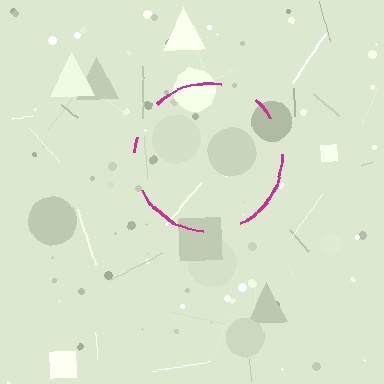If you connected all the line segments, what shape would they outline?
They would outline a circle.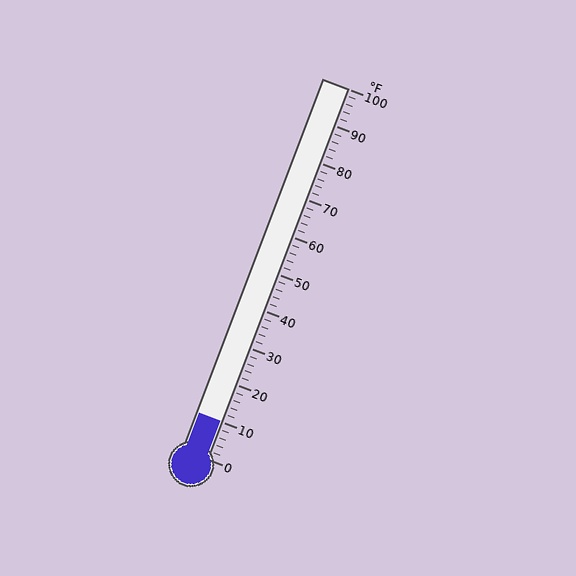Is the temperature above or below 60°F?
The temperature is below 60°F.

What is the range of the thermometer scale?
The thermometer scale ranges from 0°F to 100°F.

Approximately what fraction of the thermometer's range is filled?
The thermometer is filled to approximately 10% of its range.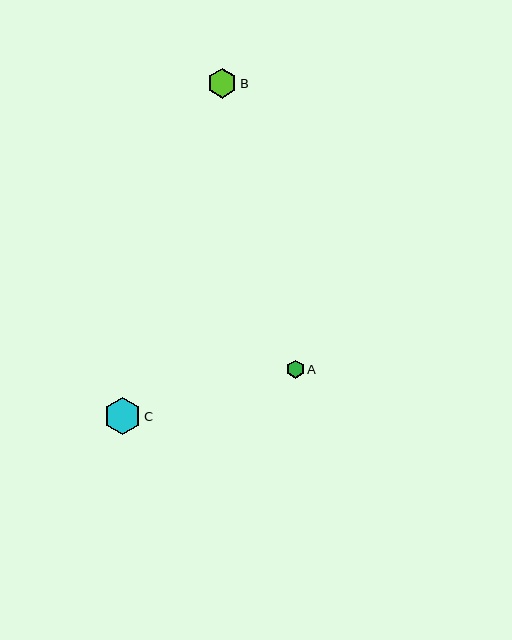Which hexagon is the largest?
Hexagon C is the largest with a size of approximately 37 pixels.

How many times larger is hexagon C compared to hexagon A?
Hexagon C is approximately 2.0 times the size of hexagon A.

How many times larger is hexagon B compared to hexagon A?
Hexagon B is approximately 1.6 times the size of hexagon A.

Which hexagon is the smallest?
Hexagon A is the smallest with a size of approximately 18 pixels.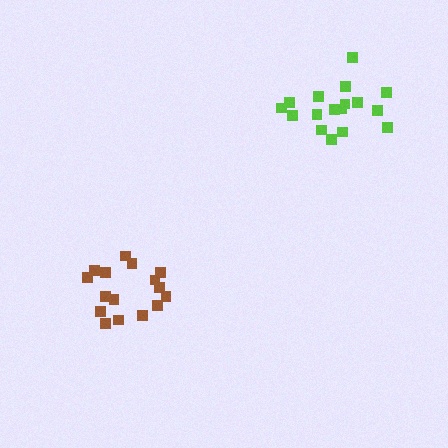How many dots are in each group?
Group 1: 16 dots, Group 2: 17 dots (33 total).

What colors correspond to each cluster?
The clusters are colored: brown, lime.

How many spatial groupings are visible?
There are 2 spatial groupings.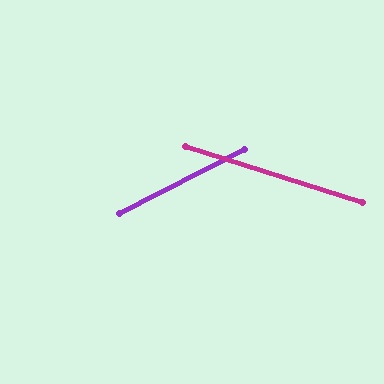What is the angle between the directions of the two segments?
Approximately 44 degrees.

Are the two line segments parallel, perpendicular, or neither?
Neither parallel nor perpendicular — they differ by about 44°.